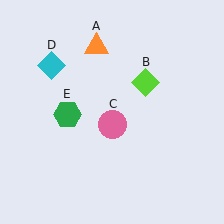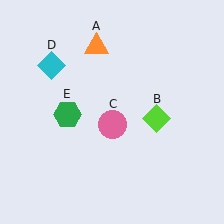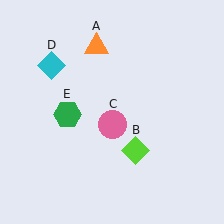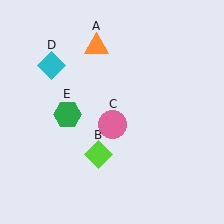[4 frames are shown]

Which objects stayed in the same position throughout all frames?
Orange triangle (object A) and pink circle (object C) and cyan diamond (object D) and green hexagon (object E) remained stationary.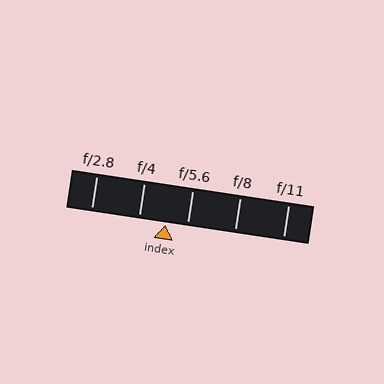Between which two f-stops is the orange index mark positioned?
The index mark is between f/4 and f/5.6.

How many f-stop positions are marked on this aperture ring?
There are 5 f-stop positions marked.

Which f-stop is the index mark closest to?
The index mark is closest to f/5.6.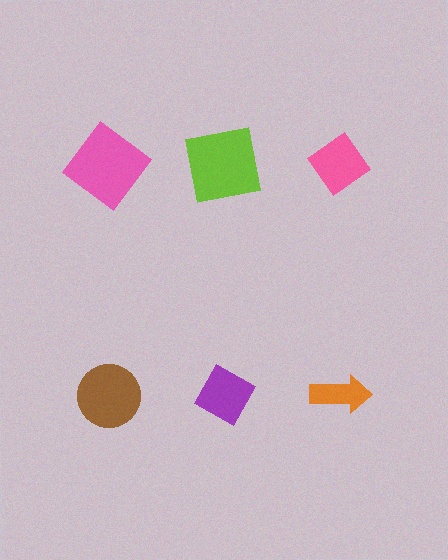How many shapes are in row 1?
3 shapes.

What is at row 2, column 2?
A purple diamond.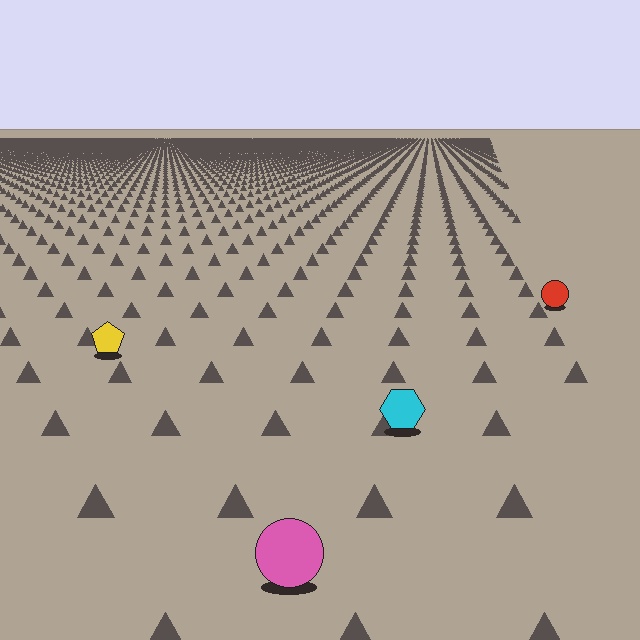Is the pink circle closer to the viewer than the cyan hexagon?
Yes. The pink circle is closer — you can tell from the texture gradient: the ground texture is coarser near it.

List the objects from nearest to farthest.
From nearest to farthest: the pink circle, the cyan hexagon, the yellow pentagon, the red circle.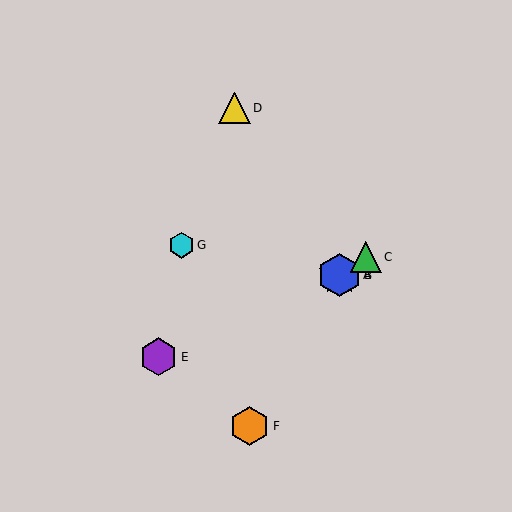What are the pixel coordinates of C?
Object C is at (366, 257).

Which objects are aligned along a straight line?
Objects A, B, C are aligned along a straight line.